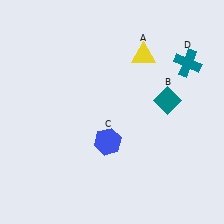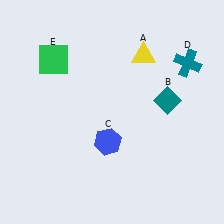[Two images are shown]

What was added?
A green square (E) was added in Image 2.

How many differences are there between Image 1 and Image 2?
There is 1 difference between the two images.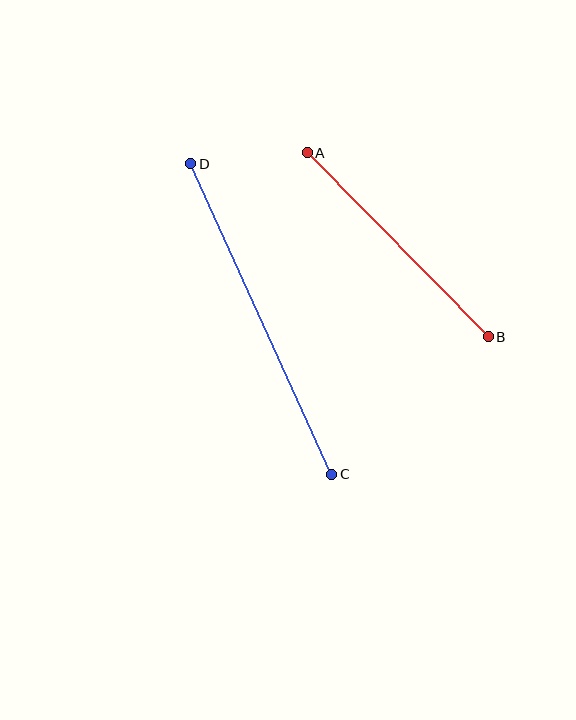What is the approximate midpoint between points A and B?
The midpoint is at approximately (398, 245) pixels.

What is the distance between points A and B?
The distance is approximately 258 pixels.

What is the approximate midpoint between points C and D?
The midpoint is at approximately (261, 319) pixels.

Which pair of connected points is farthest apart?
Points C and D are farthest apart.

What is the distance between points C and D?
The distance is approximately 341 pixels.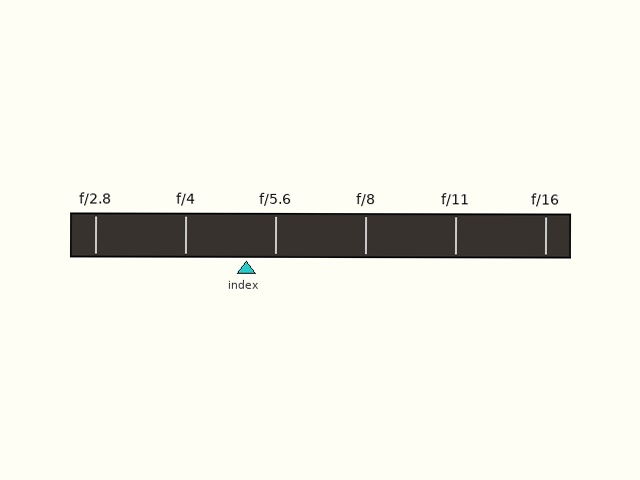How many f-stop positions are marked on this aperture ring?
There are 6 f-stop positions marked.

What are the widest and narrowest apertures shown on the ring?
The widest aperture shown is f/2.8 and the narrowest is f/16.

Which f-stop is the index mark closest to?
The index mark is closest to f/5.6.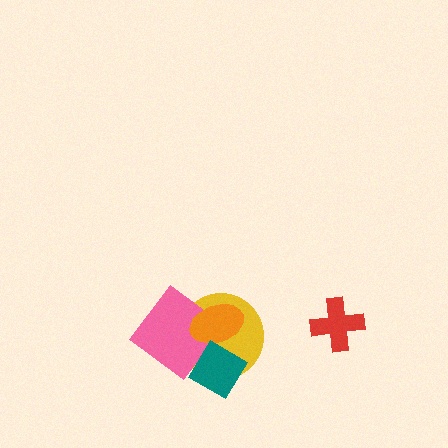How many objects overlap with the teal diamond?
3 objects overlap with the teal diamond.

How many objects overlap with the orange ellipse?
3 objects overlap with the orange ellipse.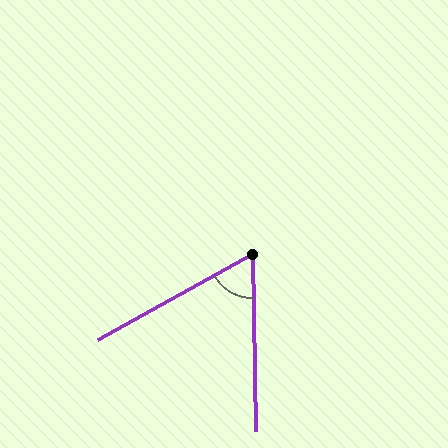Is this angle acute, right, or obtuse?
It is acute.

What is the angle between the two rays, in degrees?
Approximately 62 degrees.